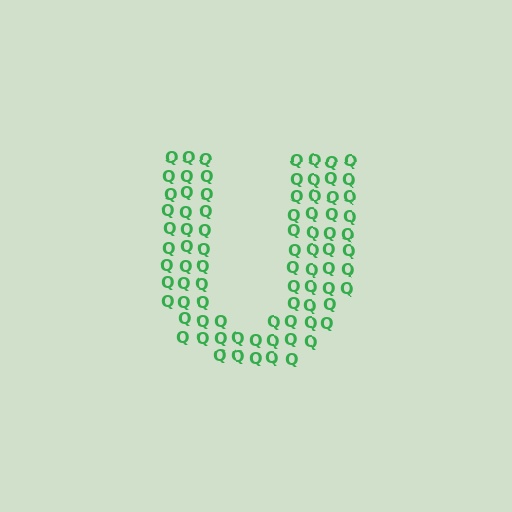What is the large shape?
The large shape is the letter U.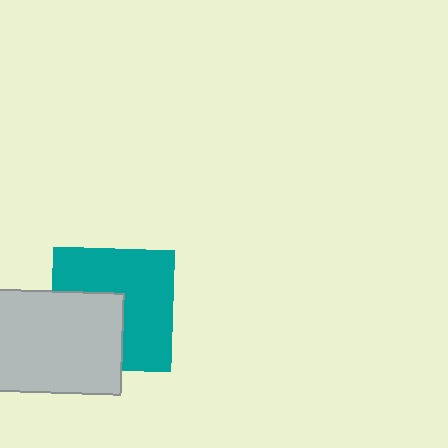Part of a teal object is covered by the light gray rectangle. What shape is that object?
It is a square.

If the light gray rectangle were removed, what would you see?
You would see the complete teal square.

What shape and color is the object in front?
The object in front is a light gray rectangle.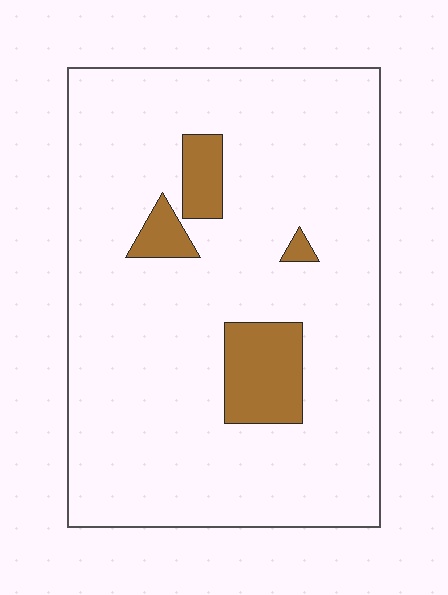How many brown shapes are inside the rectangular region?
4.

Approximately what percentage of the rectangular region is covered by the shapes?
Approximately 10%.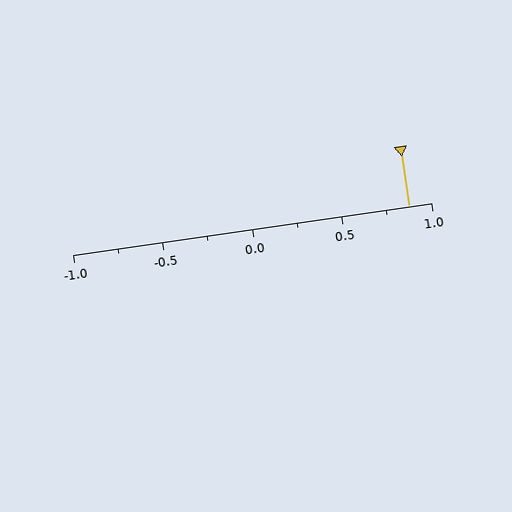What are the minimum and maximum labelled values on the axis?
The axis runs from -1.0 to 1.0.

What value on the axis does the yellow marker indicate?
The marker indicates approximately 0.88.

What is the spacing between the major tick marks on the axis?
The major ticks are spaced 0.5 apart.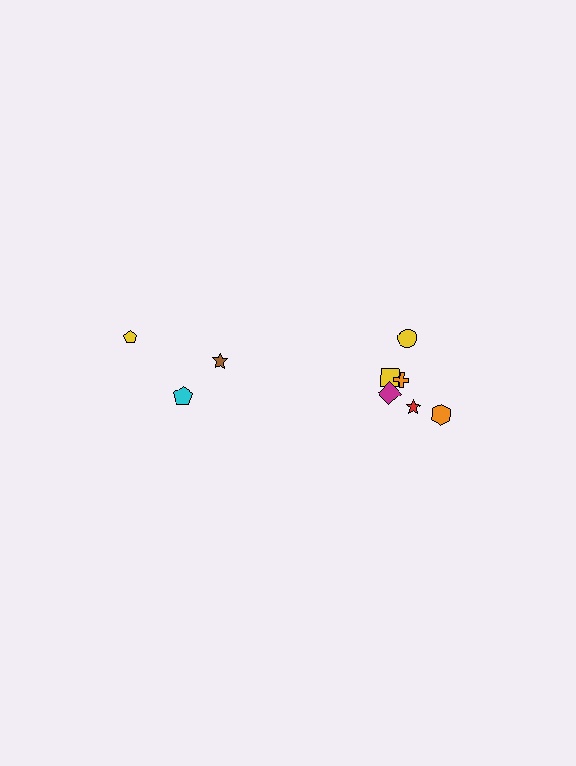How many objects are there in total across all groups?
There are 9 objects.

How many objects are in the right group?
There are 6 objects.